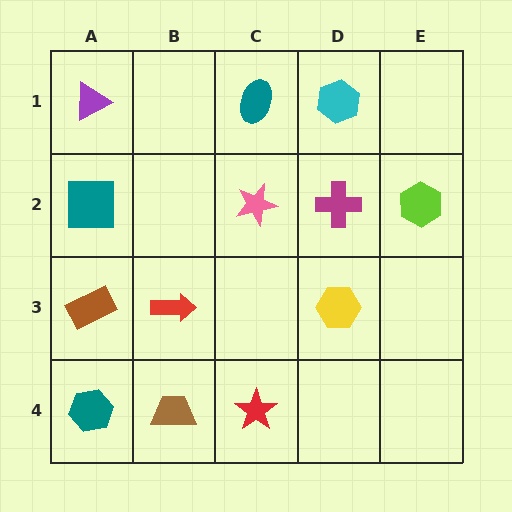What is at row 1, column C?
A teal ellipse.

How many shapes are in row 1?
3 shapes.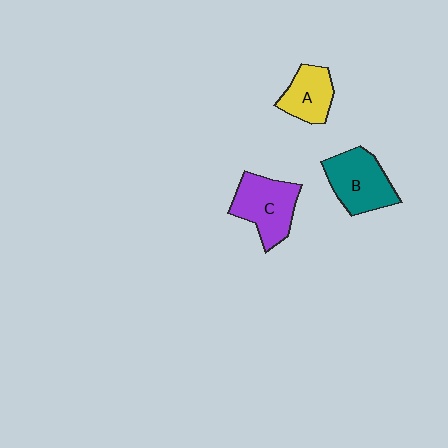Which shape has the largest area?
Shape C (purple).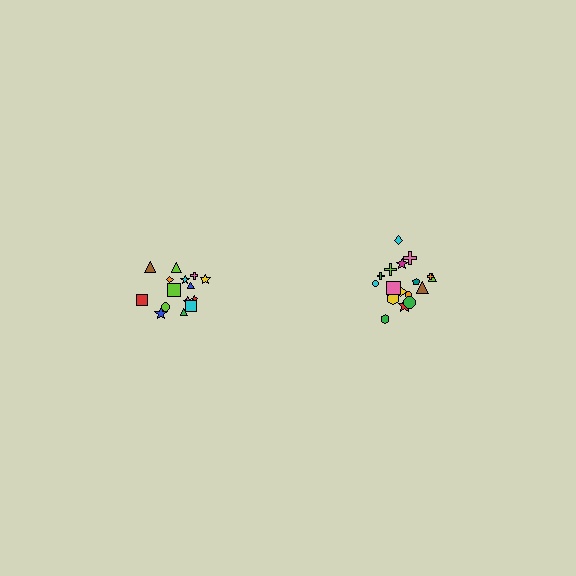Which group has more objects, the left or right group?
The right group.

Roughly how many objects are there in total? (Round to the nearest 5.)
Roughly 35 objects in total.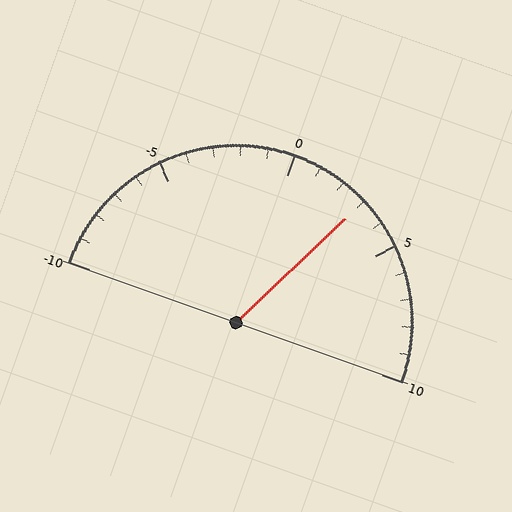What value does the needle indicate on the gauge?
The needle indicates approximately 3.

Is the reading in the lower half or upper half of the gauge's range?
The reading is in the upper half of the range (-10 to 10).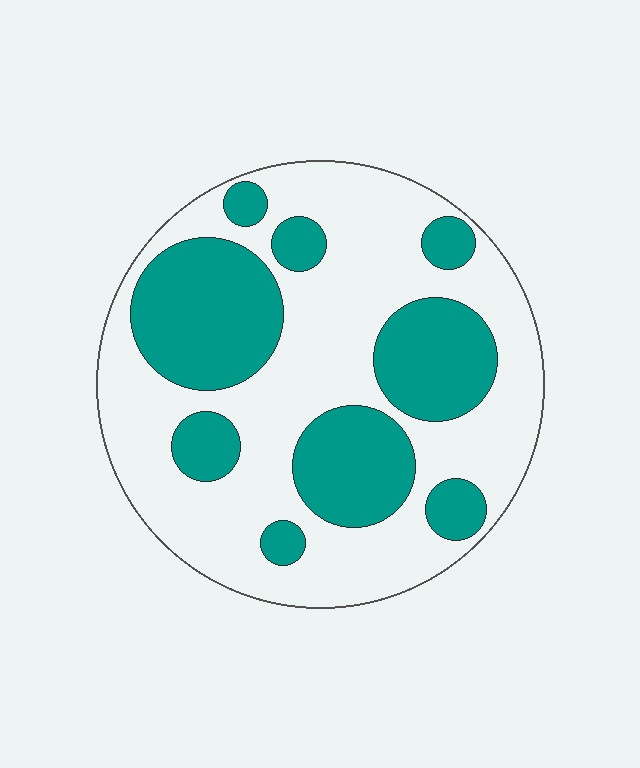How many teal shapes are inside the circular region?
9.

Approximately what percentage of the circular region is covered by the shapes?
Approximately 35%.